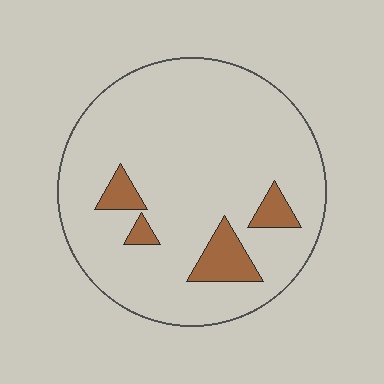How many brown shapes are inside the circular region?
4.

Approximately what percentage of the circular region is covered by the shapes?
Approximately 10%.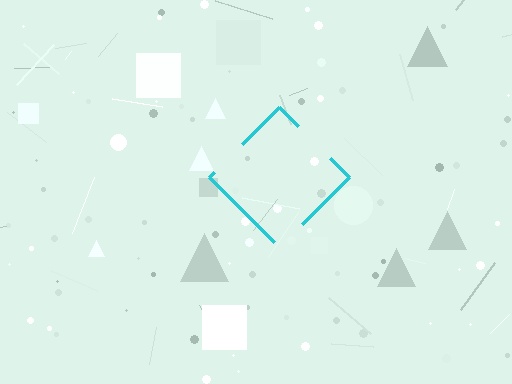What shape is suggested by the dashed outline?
The dashed outline suggests a diamond.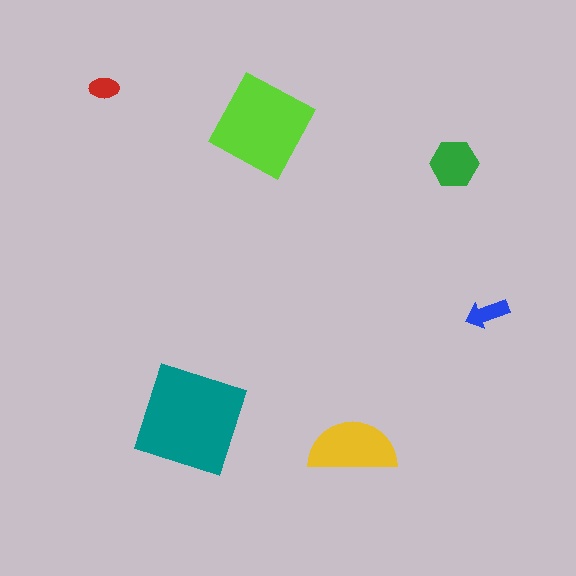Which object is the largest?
The teal square.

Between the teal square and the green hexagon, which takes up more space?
The teal square.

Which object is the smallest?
The red ellipse.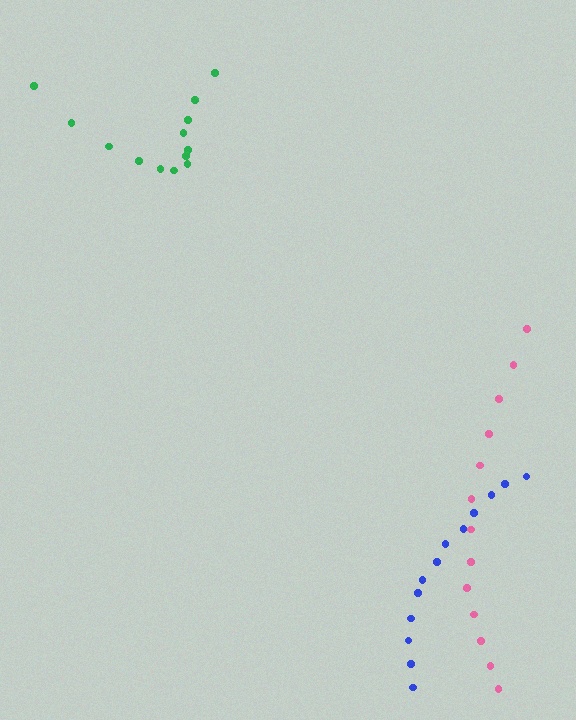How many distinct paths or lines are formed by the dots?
There are 3 distinct paths.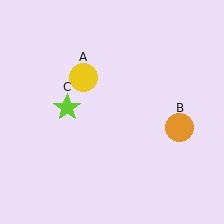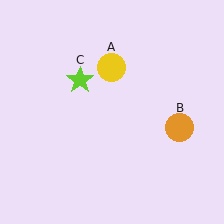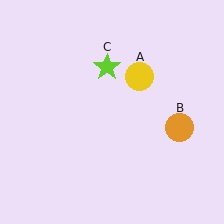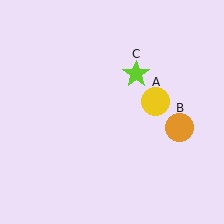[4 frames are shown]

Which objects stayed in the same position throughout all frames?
Orange circle (object B) remained stationary.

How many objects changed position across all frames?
2 objects changed position: yellow circle (object A), lime star (object C).